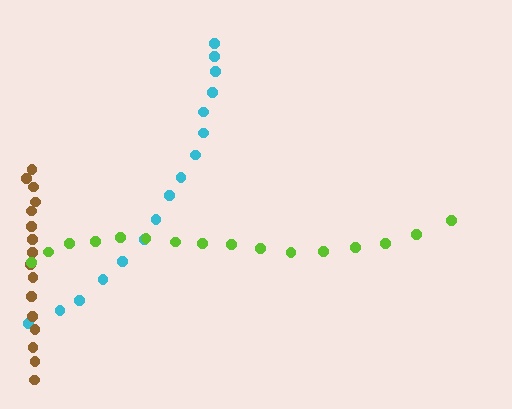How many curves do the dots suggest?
There are 3 distinct paths.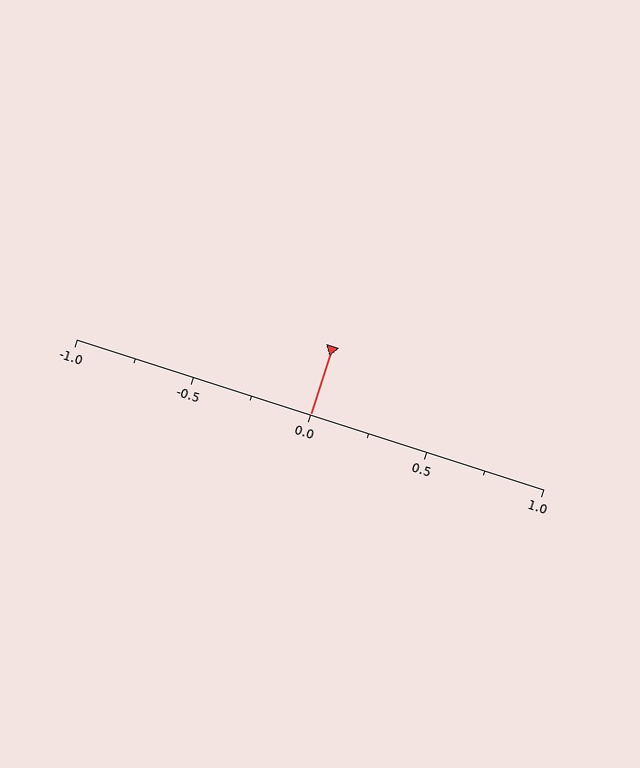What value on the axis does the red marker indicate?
The marker indicates approximately 0.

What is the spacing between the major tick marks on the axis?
The major ticks are spaced 0.5 apart.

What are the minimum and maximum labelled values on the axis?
The axis runs from -1.0 to 1.0.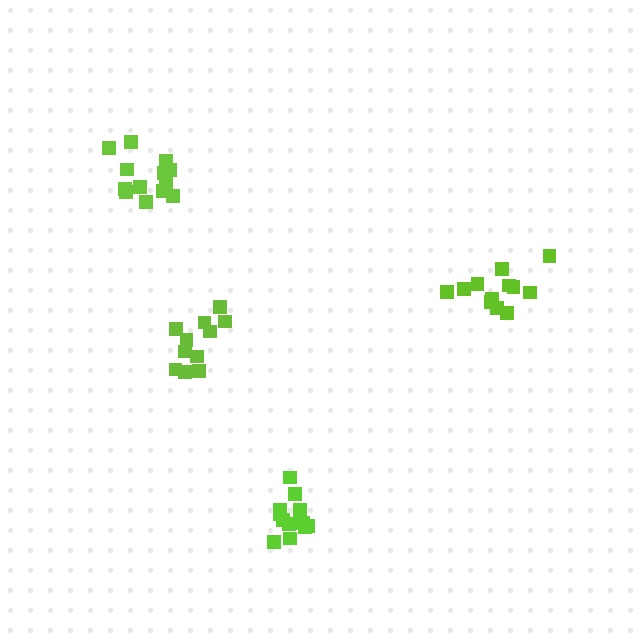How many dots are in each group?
Group 1: 12 dots, Group 2: 13 dots, Group 3: 12 dots, Group 4: 11 dots (48 total).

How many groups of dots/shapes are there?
There are 4 groups.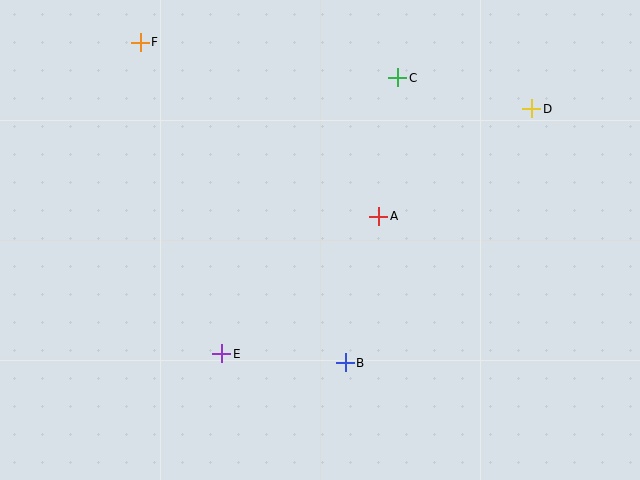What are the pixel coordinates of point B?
Point B is at (345, 363).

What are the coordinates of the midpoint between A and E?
The midpoint between A and E is at (300, 285).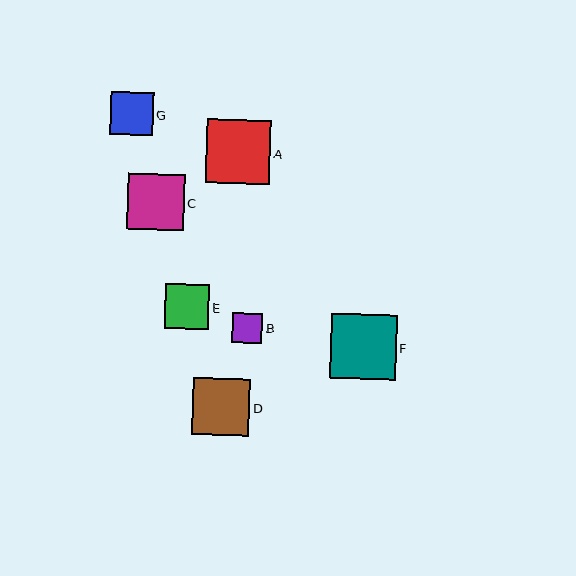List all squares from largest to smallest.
From largest to smallest: F, A, D, C, E, G, B.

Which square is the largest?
Square F is the largest with a size of approximately 65 pixels.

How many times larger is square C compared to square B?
Square C is approximately 1.9 times the size of square B.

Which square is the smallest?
Square B is the smallest with a size of approximately 30 pixels.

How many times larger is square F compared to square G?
Square F is approximately 1.5 times the size of square G.